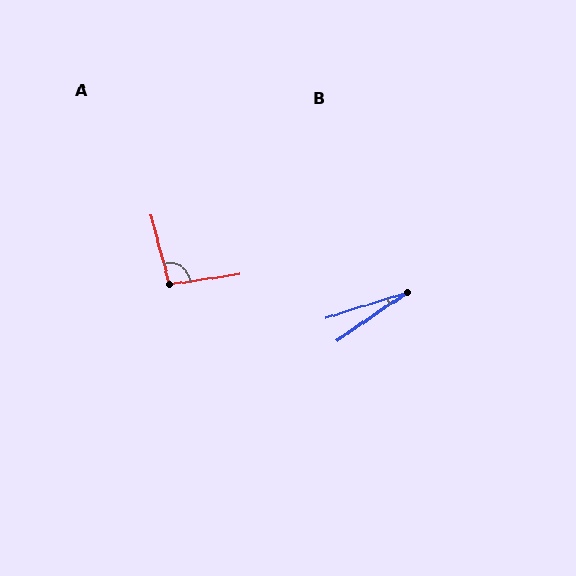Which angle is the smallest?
B, at approximately 17 degrees.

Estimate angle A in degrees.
Approximately 97 degrees.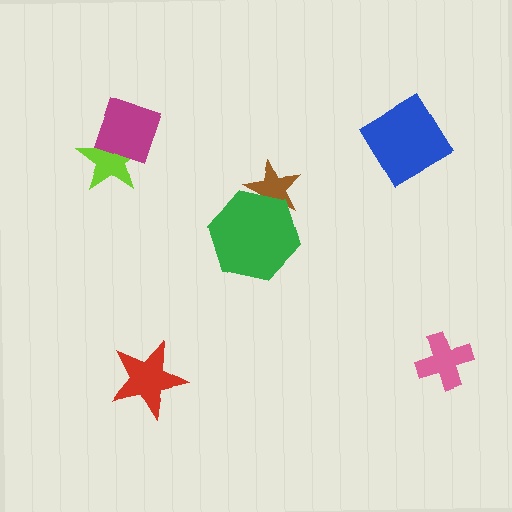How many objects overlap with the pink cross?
0 objects overlap with the pink cross.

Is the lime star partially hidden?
Yes, it is partially covered by another shape.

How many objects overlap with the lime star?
1 object overlaps with the lime star.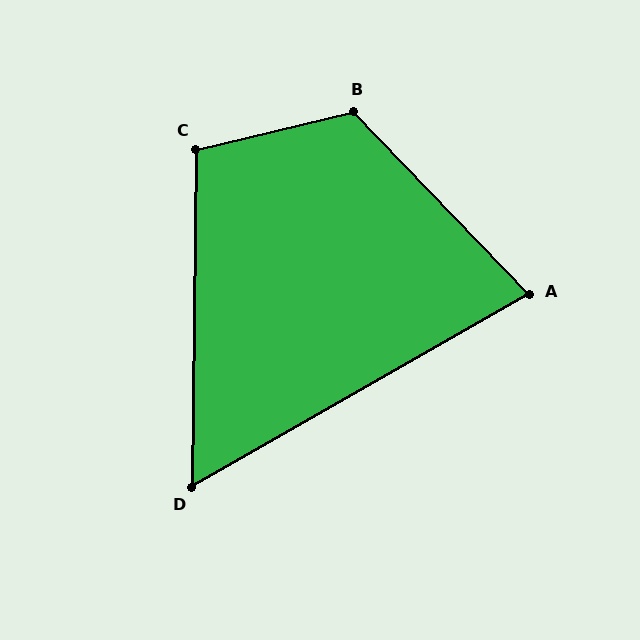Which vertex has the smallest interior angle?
D, at approximately 60 degrees.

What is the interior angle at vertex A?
Approximately 76 degrees (acute).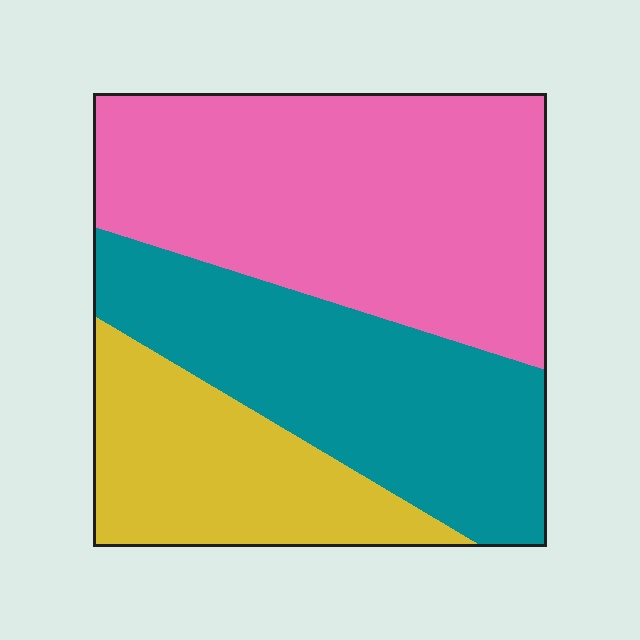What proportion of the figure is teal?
Teal takes up about one third (1/3) of the figure.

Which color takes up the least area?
Yellow, at roughly 20%.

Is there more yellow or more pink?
Pink.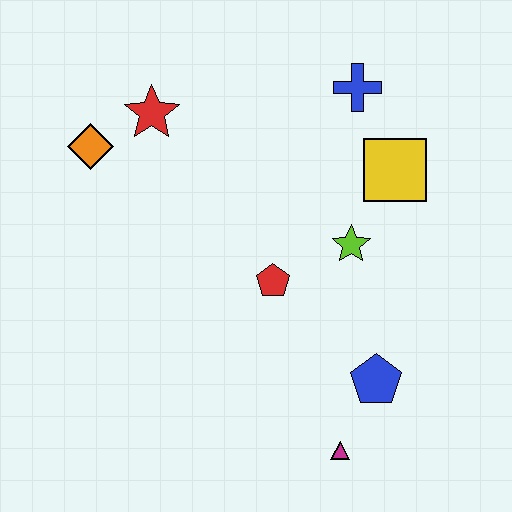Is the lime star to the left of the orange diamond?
No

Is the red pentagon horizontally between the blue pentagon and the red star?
Yes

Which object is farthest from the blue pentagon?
The orange diamond is farthest from the blue pentagon.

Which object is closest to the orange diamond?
The red star is closest to the orange diamond.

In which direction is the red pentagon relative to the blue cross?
The red pentagon is below the blue cross.